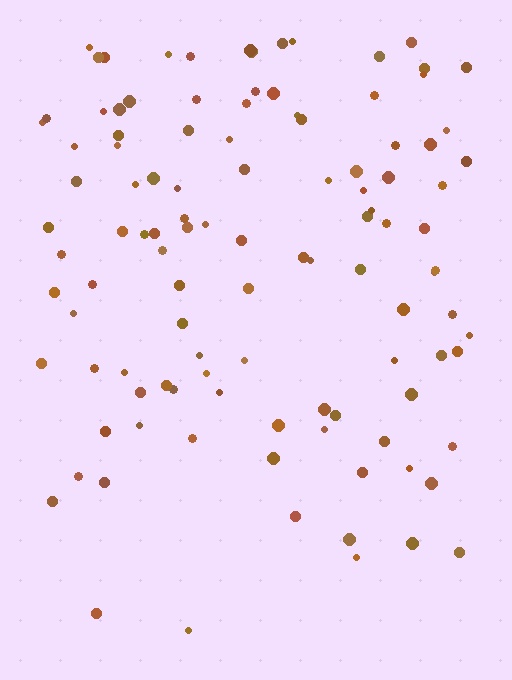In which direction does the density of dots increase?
From bottom to top, with the top side densest.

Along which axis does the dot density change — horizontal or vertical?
Vertical.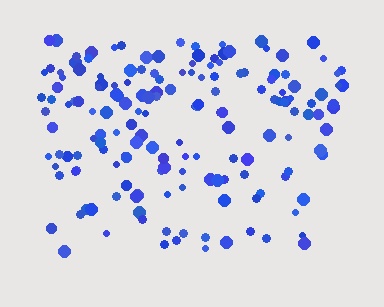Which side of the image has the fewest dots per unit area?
The bottom.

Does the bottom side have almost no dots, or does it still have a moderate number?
Still a moderate number, just noticeably fewer than the top.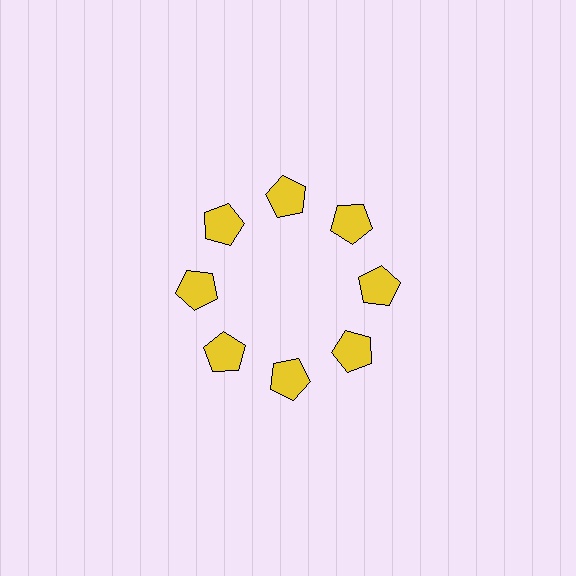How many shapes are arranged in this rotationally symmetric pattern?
There are 8 shapes, arranged in 8 groups of 1.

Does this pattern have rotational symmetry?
Yes, this pattern has 8-fold rotational symmetry. It looks the same after rotating 45 degrees around the center.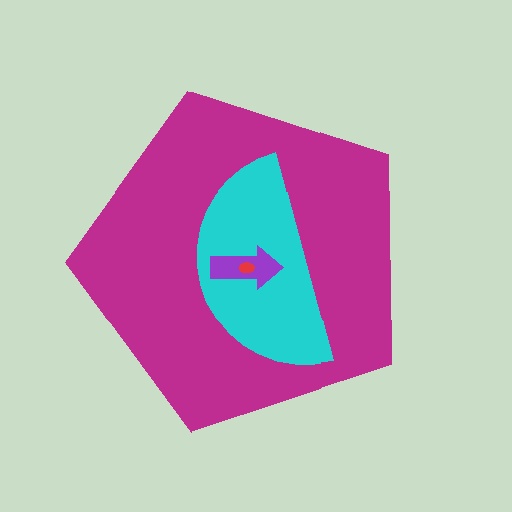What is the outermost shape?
The magenta pentagon.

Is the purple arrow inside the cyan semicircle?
Yes.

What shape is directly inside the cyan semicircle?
The purple arrow.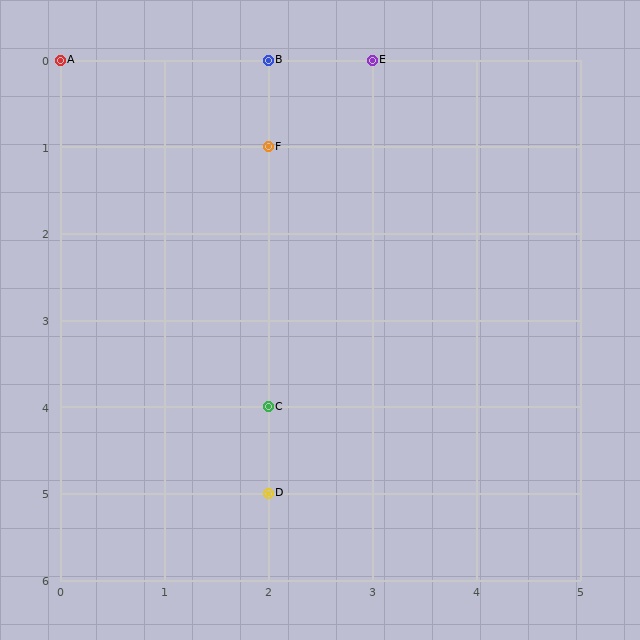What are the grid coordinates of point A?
Point A is at grid coordinates (0, 0).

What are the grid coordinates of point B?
Point B is at grid coordinates (2, 0).